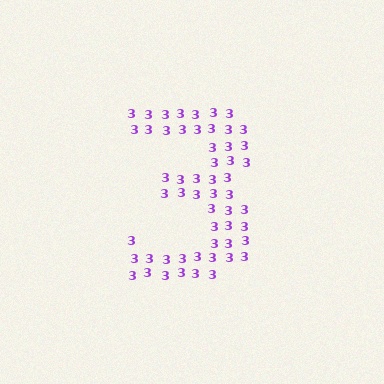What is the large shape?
The large shape is the digit 3.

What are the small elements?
The small elements are digit 3's.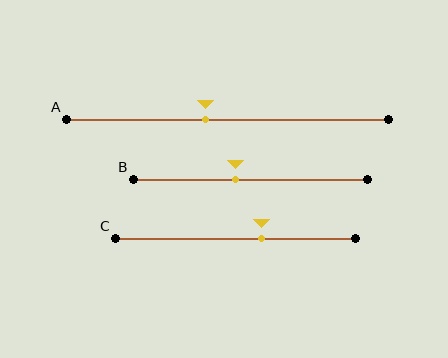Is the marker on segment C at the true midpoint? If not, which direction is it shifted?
No, the marker on segment C is shifted to the right by about 11% of the segment length.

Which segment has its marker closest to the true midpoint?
Segment B has its marker closest to the true midpoint.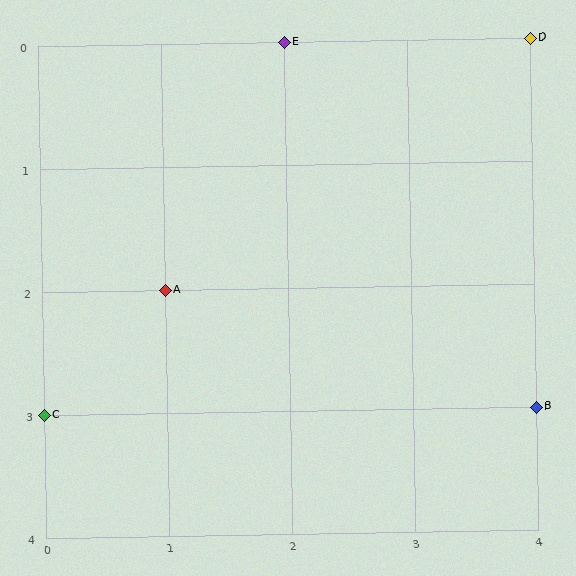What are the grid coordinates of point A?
Point A is at grid coordinates (1, 2).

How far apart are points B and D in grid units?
Points B and D are 3 rows apart.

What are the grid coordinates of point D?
Point D is at grid coordinates (4, 0).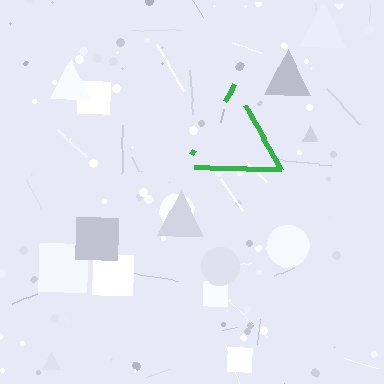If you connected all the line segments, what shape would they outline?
They would outline a triangle.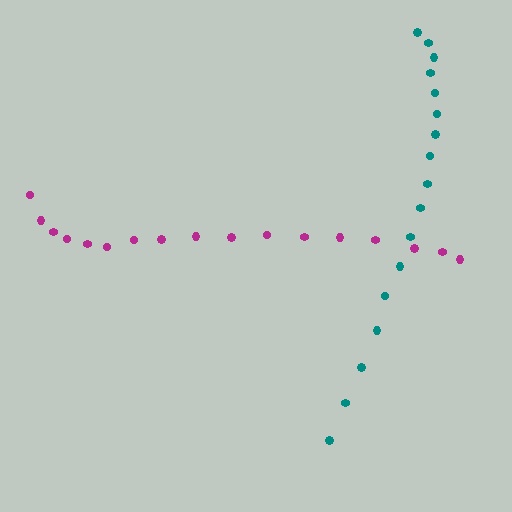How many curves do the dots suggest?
There are 2 distinct paths.